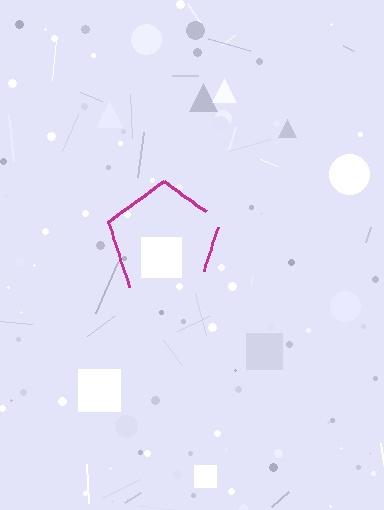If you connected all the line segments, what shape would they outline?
They would outline a pentagon.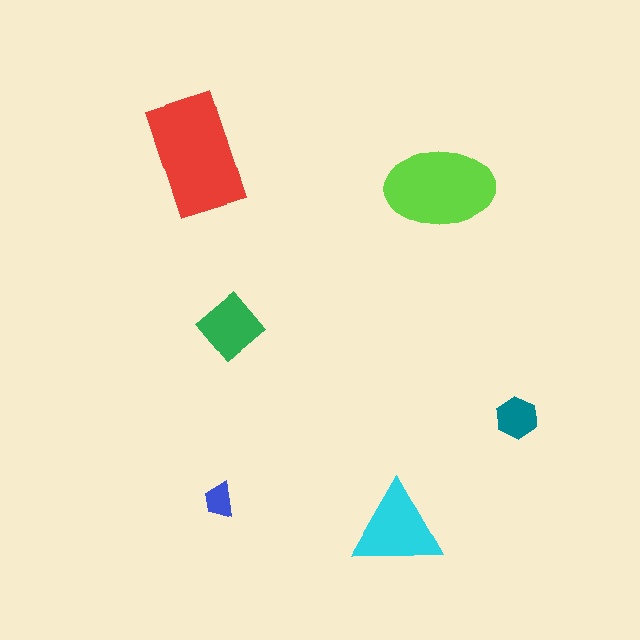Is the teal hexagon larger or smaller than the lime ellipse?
Smaller.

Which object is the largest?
The red rectangle.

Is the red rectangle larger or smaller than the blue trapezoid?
Larger.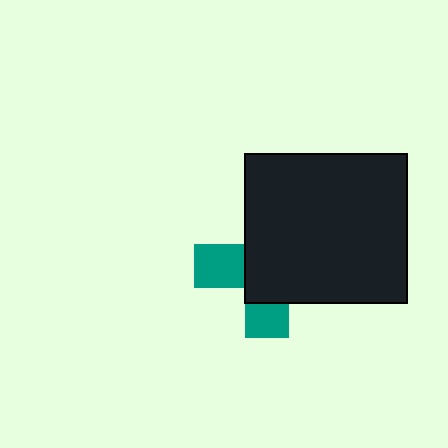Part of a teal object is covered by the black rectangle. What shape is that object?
It is a cross.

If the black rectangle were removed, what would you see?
You would see the complete teal cross.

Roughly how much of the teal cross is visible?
A small part of it is visible (roughly 34%).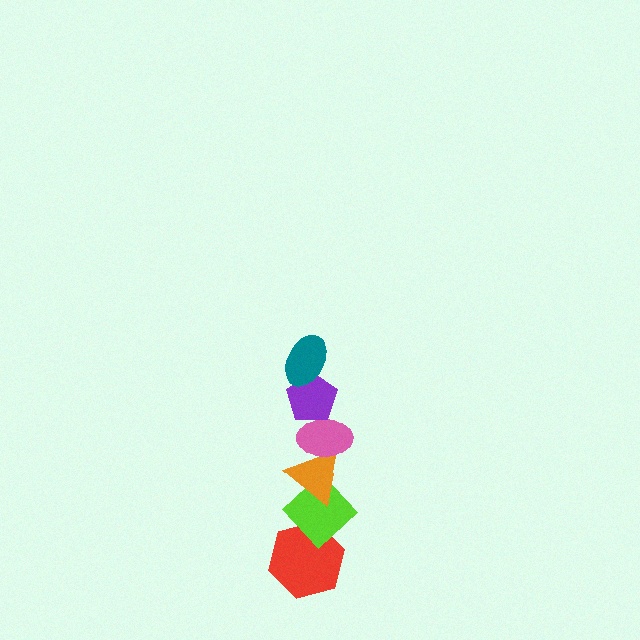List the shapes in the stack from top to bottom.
From top to bottom: the teal ellipse, the purple pentagon, the pink ellipse, the orange triangle, the lime diamond, the red hexagon.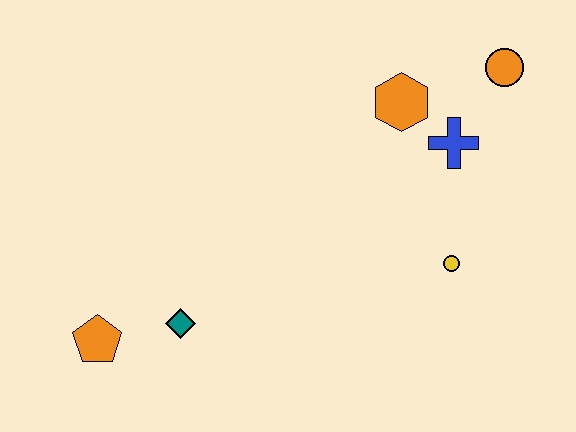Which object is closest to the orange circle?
The blue cross is closest to the orange circle.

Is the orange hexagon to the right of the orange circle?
No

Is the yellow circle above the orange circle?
No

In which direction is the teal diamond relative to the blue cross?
The teal diamond is to the left of the blue cross.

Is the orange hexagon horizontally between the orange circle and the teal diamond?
Yes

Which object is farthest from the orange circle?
The orange pentagon is farthest from the orange circle.